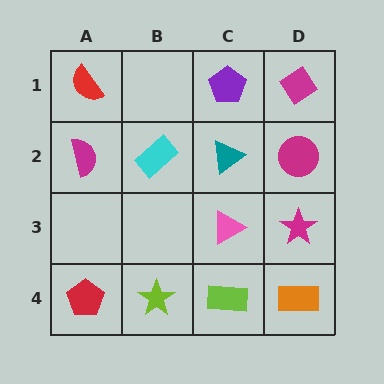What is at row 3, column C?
A pink triangle.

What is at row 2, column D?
A magenta circle.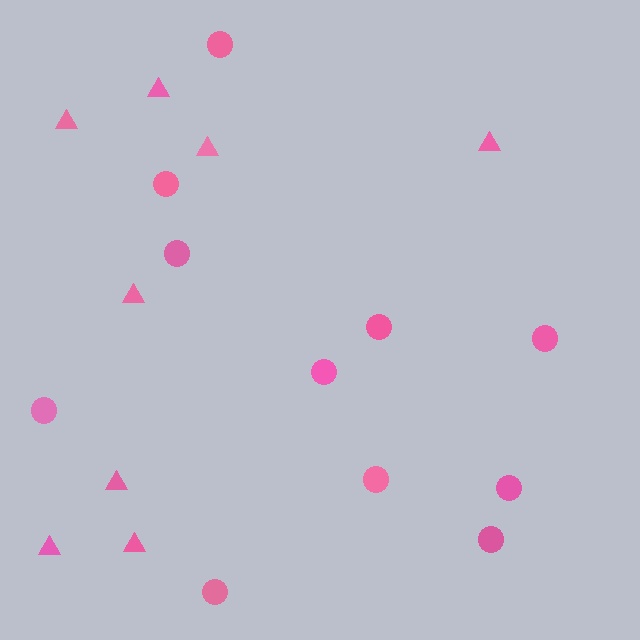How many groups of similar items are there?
There are 2 groups: one group of triangles (8) and one group of circles (11).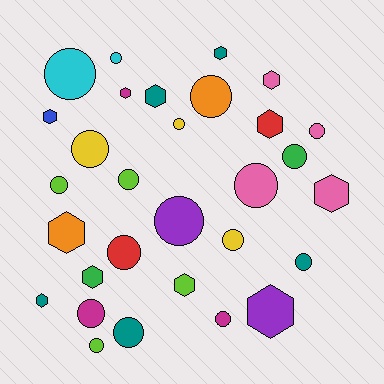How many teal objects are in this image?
There are 5 teal objects.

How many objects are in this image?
There are 30 objects.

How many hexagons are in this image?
There are 12 hexagons.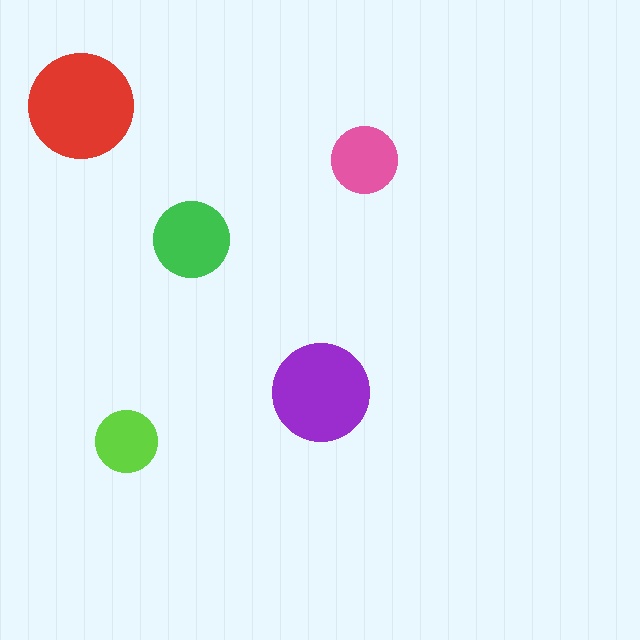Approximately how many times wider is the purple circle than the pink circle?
About 1.5 times wider.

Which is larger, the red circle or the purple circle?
The red one.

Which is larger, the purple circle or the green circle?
The purple one.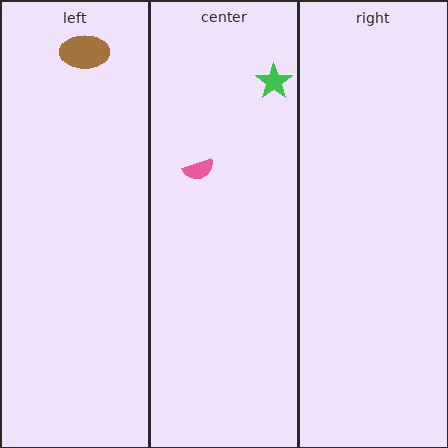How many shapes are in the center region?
2.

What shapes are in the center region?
The green star, the pink semicircle.